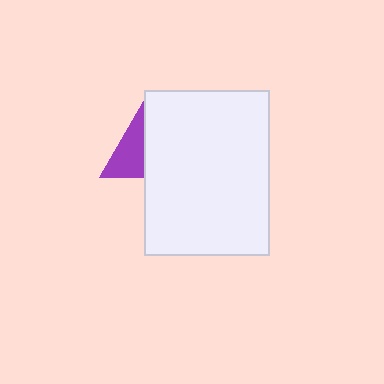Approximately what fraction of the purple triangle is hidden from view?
Roughly 50% of the purple triangle is hidden behind the white rectangle.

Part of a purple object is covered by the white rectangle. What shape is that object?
It is a triangle.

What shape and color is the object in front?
The object in front is a white rectangle.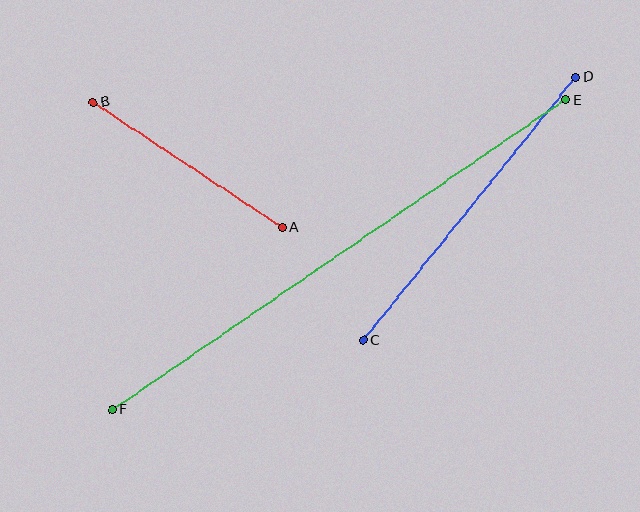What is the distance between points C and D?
The distance is approximately 338 pixels.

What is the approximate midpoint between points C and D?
The midpoint is at approximately (469, 209) pixels.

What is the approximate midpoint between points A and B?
The midpoint is at approximately (188, 165) pixels.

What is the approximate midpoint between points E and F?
The midpoint is at approximately (339, 255) pixels.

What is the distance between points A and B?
The distance is approximately 227 pixels.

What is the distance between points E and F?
The distance is approximately 548 pixels.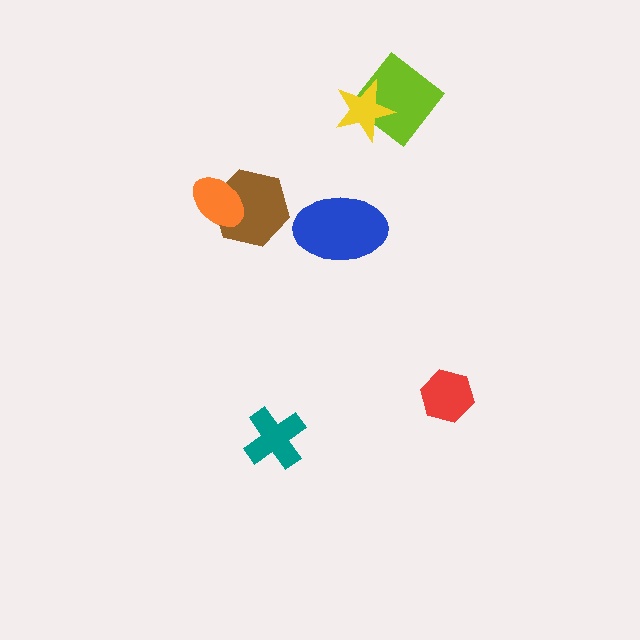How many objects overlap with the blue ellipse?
0 objects overlap with the blue ellipse.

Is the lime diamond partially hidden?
Yes, it is partially covered by another shape.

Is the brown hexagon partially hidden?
Yes, it is partially covered by another shape.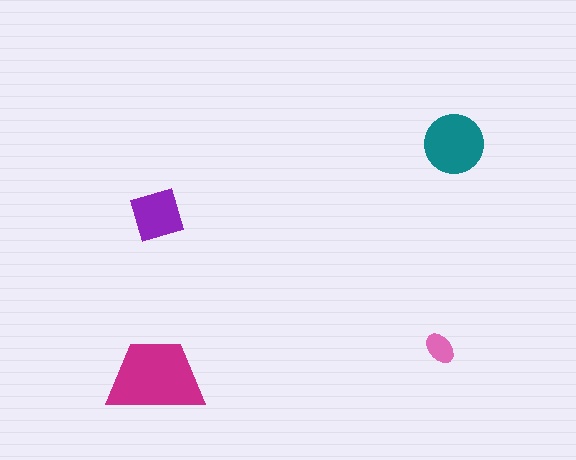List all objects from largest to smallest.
The magenta trapezoid, the teal circle, the purple diamond, the pink ellipse.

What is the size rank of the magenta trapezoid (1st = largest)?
1st.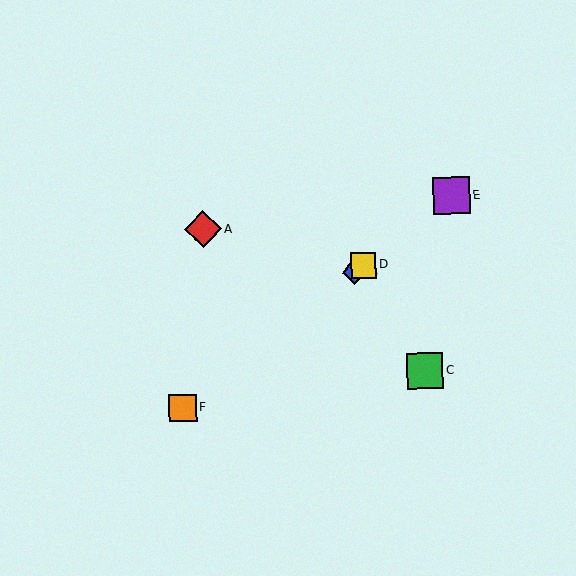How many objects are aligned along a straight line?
4 objects (B, D, E, F) are aligned along a straight line.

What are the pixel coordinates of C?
Object C is at (425, 370).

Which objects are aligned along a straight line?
Objects B, D, E, F are aligned along a straight line.